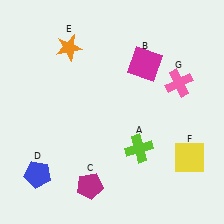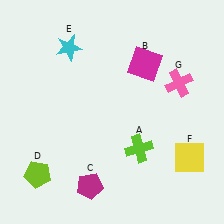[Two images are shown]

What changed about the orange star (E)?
In Image 1, E is orange. In Image 2, it changed to cyan.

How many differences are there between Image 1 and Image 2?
There are 2 differences between the two images.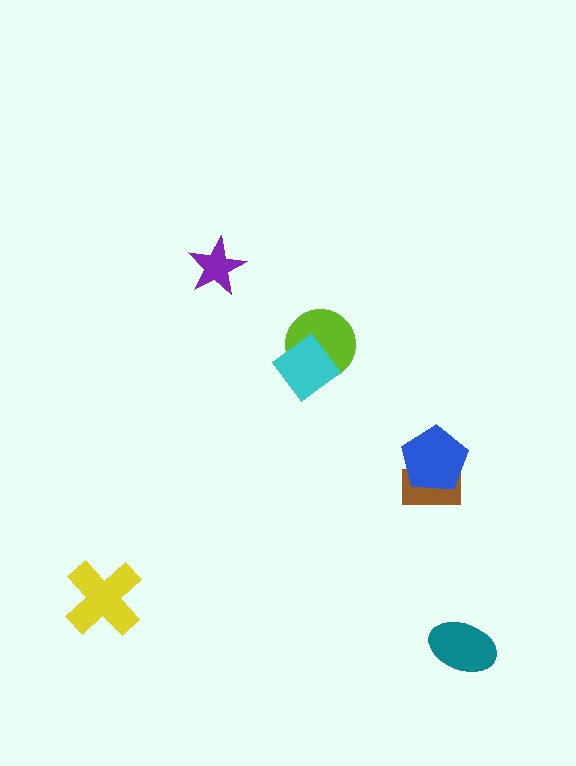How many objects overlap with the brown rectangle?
1 object overlaps with the brown rectangle.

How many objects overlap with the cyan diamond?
1 object overlaps with the cyan diamond.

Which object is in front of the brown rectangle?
The blue pentagon is in front of the brown rectangle.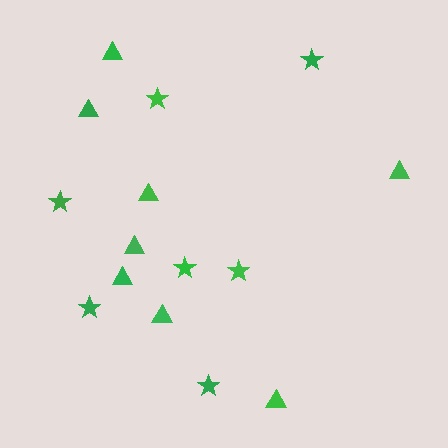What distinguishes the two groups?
There are 2 groups: one group of stars (7) and one group of triangles (8).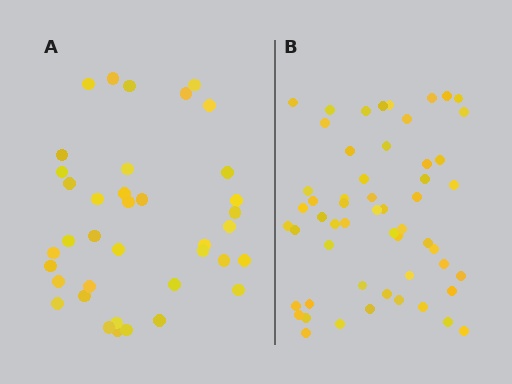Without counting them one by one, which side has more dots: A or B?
Region B (the right region) has more dots.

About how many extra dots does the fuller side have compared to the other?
Region B has approximately 15 more dots than region A.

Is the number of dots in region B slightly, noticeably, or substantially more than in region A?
Region B has noticeably more, but not dramatically so. The ratio is roughly 1.4 to 1.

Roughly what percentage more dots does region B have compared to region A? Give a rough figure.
About 45% more.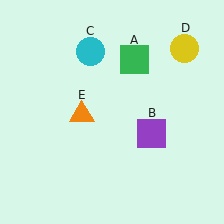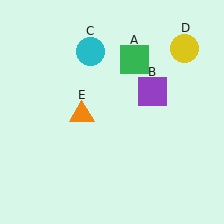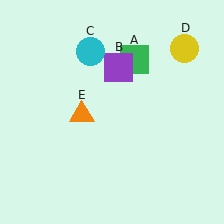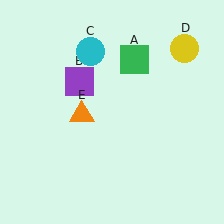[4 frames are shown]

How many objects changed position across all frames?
1 object changed position: purple square (object B).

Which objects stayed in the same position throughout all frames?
Green square (object A) and cyan circle (object C) and yellow circle (object D) and orange triangle (object E) remained stationary.